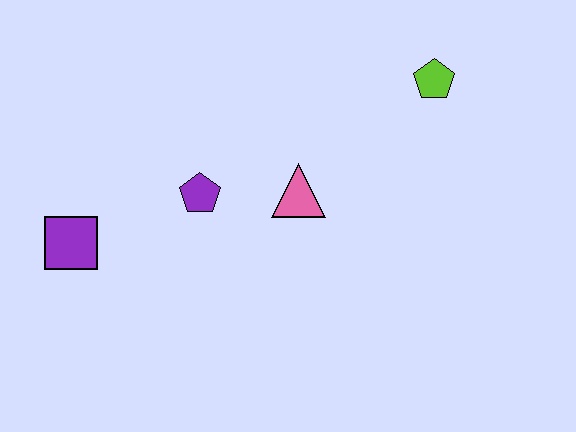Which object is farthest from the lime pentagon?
The purple square is farthest from the lime pentagon.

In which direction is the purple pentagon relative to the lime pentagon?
The purple pentagon is to the left of the lime pentagon.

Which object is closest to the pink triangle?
The purple pentagon is closest to the pink triangle.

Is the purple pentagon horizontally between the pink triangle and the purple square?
Yes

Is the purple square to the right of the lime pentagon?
No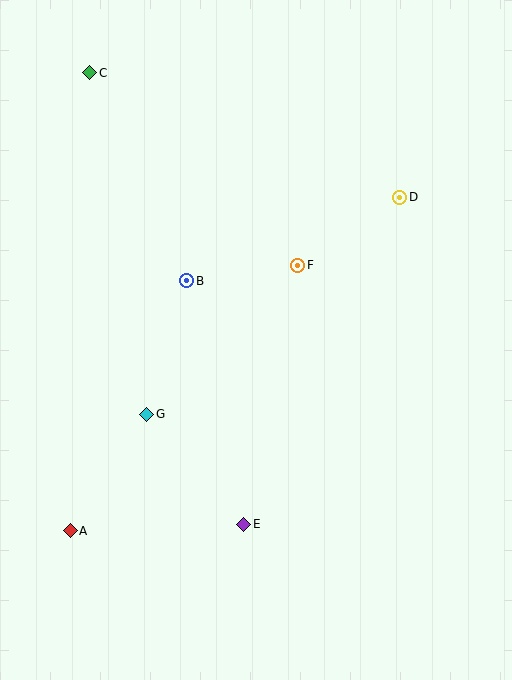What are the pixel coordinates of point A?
Point A is at (70, 531).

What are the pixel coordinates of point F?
Point F is at (298, 265).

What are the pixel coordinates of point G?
Point G is at (147, 414).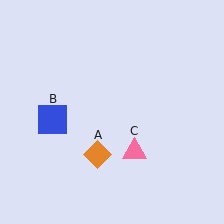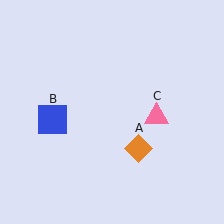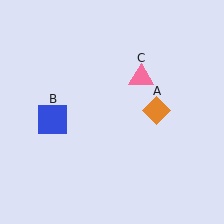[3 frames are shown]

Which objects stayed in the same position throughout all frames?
Blue square (object B) remained stationary.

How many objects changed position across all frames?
2 objects changed position: orange diamond (object A), pink triangle (object C).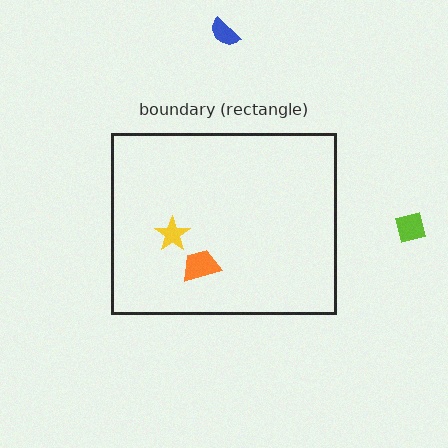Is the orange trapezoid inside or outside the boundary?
Inside.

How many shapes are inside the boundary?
2 inside, 2 outside.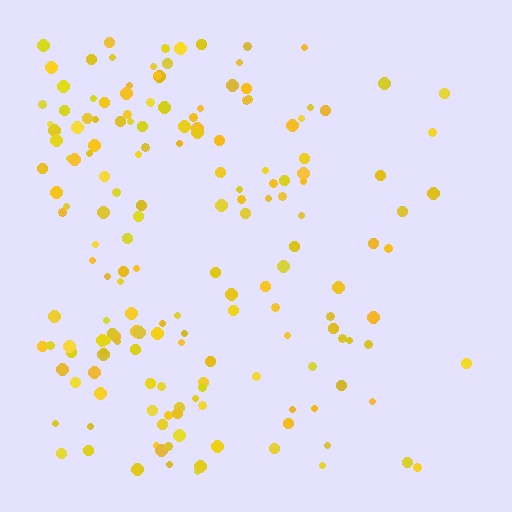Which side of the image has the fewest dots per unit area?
The right.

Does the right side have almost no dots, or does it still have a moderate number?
Still a moderate number, just noticeably fewer than the left.